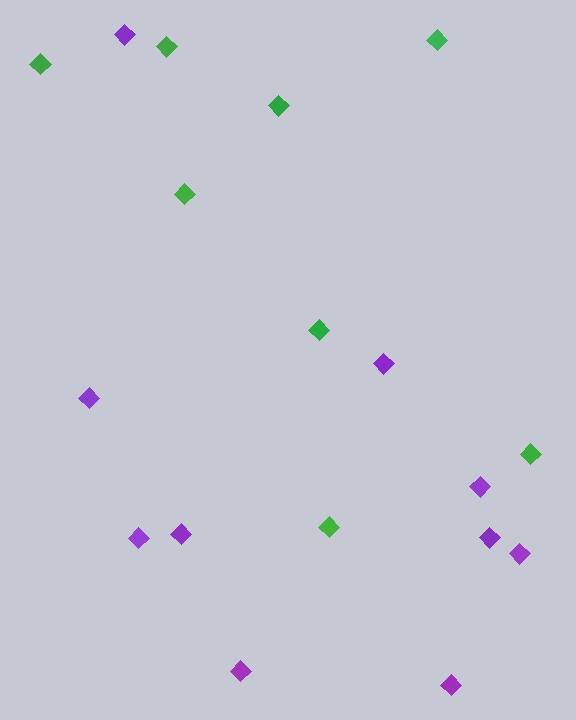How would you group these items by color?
There are 2 groups: one group of green diamonds (8) and one group of purple diamonds (10).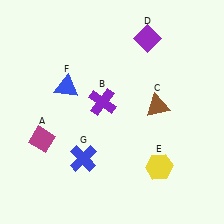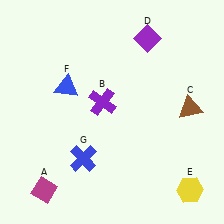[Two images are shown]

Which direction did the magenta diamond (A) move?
The magenta diamond (A) moved down.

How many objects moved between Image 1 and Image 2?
3 objects moved between the two images.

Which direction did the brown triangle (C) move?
The brown triangle (C) moved right.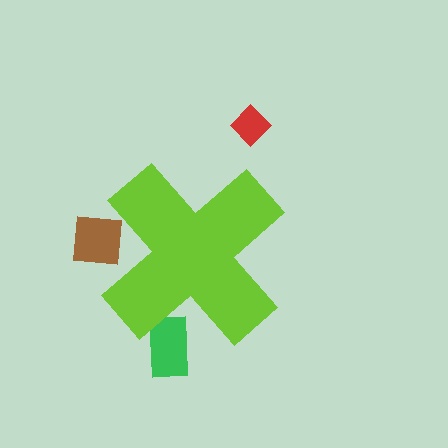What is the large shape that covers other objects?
A lime cross.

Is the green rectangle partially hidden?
Yes, the green rectangle is partially hidden behind the lime cross.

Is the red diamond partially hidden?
No, the red diamond is fully visible.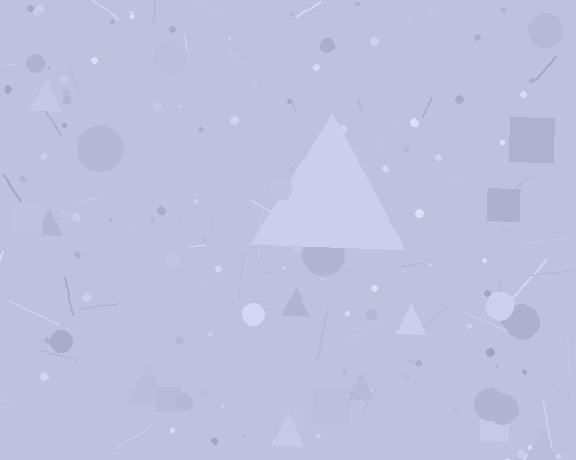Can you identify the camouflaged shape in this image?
The camouflaged shape is a triangle.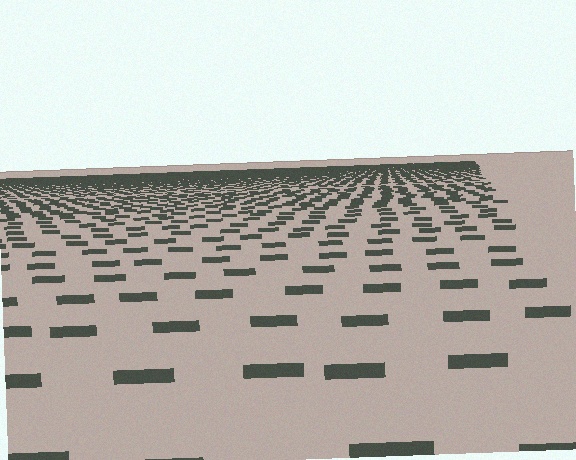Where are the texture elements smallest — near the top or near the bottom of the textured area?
Near the top.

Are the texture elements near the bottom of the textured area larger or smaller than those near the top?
Larger. Near the bottom, elements are closer to the viewer and appear at a bigger on-screen size.